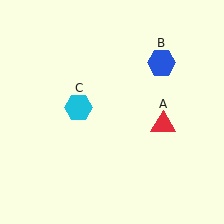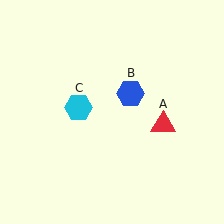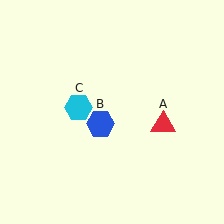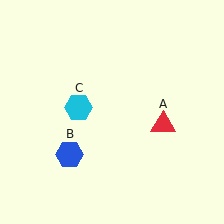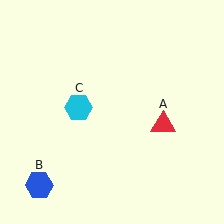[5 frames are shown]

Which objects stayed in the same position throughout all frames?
Red triangle (object A) and cyan hexagon (object C) remained stationary.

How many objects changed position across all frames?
1 object changed position: blue hexagon (object B).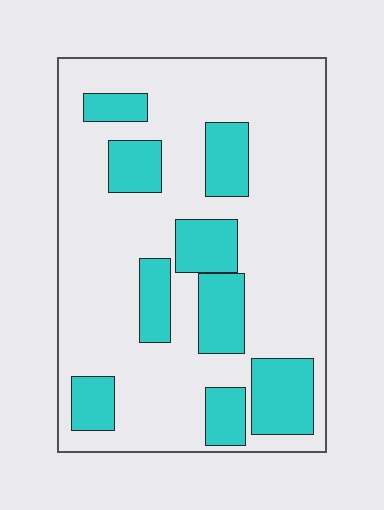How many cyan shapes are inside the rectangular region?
9.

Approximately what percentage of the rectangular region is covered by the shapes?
Approximately 25%.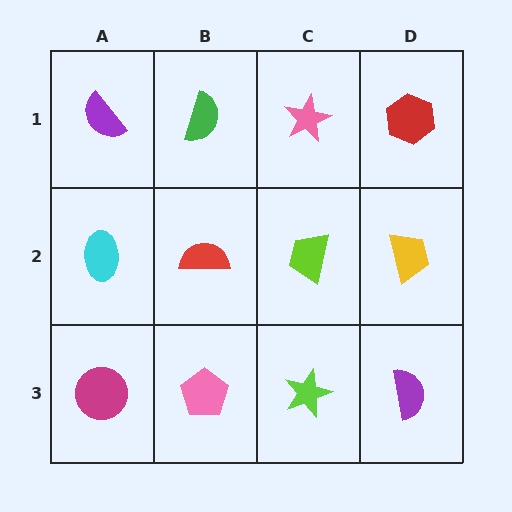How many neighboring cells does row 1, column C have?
3.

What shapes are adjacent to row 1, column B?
A red semicircle (row 2, column B), a purple semicircle (row 1, column A), a pink star (row 1, column C).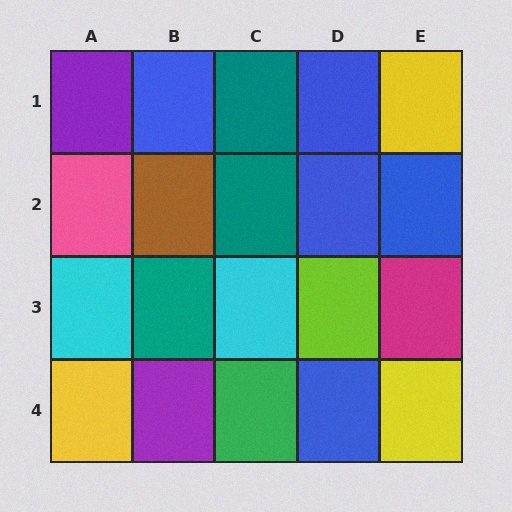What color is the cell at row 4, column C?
Green.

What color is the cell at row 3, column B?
Teal.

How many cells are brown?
1 cell is brown.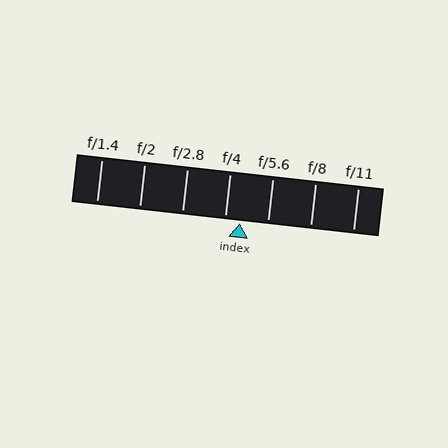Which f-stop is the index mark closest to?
The index mark is closest to f/4.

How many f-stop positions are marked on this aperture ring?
There are 7 f-stop positions marked.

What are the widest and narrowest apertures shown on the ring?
The widest aperture shown is f/1.4 and the narrowest is f/11.